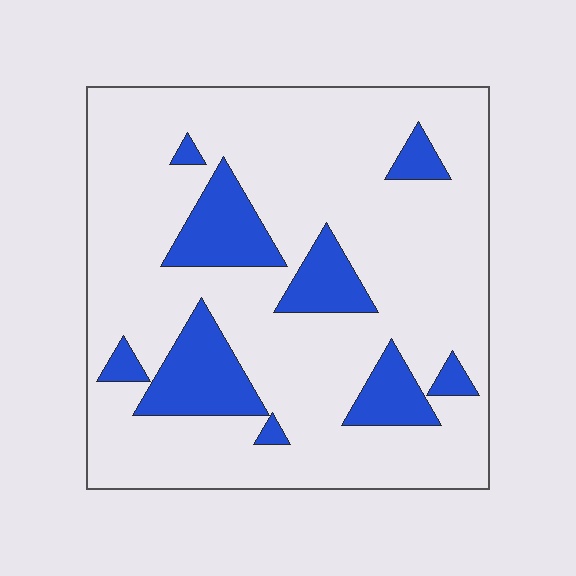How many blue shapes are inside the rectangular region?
9.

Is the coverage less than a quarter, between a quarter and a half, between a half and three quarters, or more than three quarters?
Less than a quarter.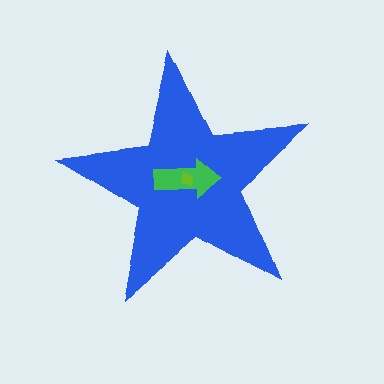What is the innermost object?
The lime diamond.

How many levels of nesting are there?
3.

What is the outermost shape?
The blue star.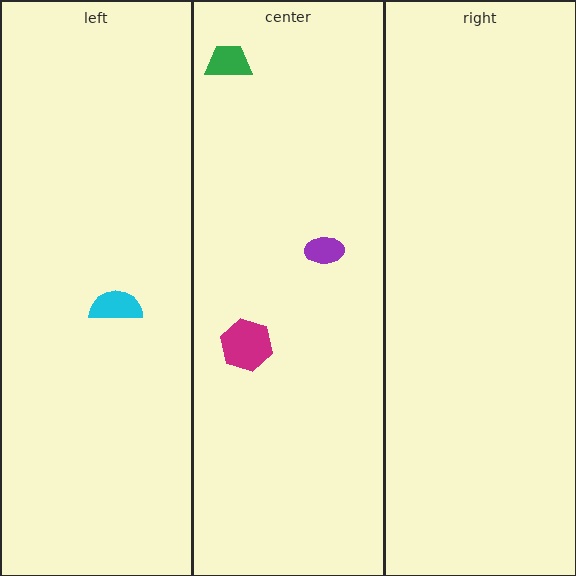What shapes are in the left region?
The cyan semicircle.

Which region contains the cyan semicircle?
The left region.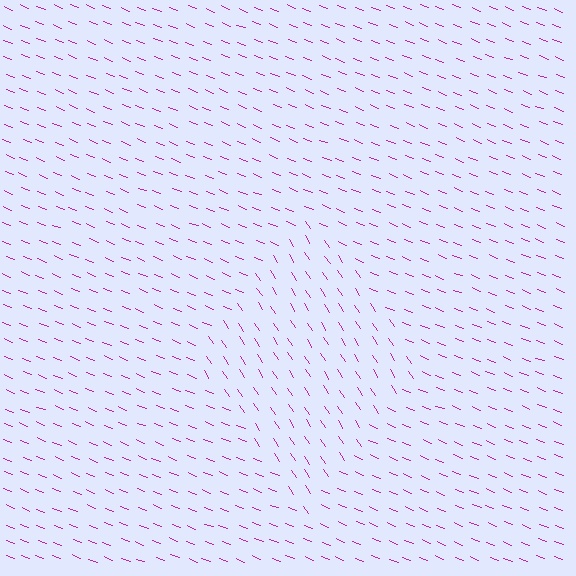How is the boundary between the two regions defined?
The boundary is defined purely by a change in line orientation (approximately 35 degrees difference). All lines are the same color and thickness.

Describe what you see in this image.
The image is filled with small magenta line segments. A diamond region in the image has lines oriented differently from the surrounding lines, creating a visible texture boundary.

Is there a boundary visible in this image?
Yes, there is a texture boundary formed by a change in line orientation.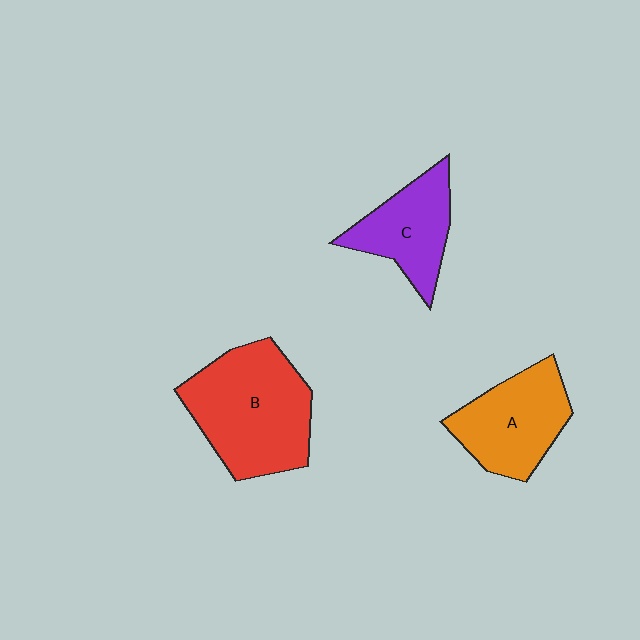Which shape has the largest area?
Shape B (red).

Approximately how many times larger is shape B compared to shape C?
Approximately 1.6 times.